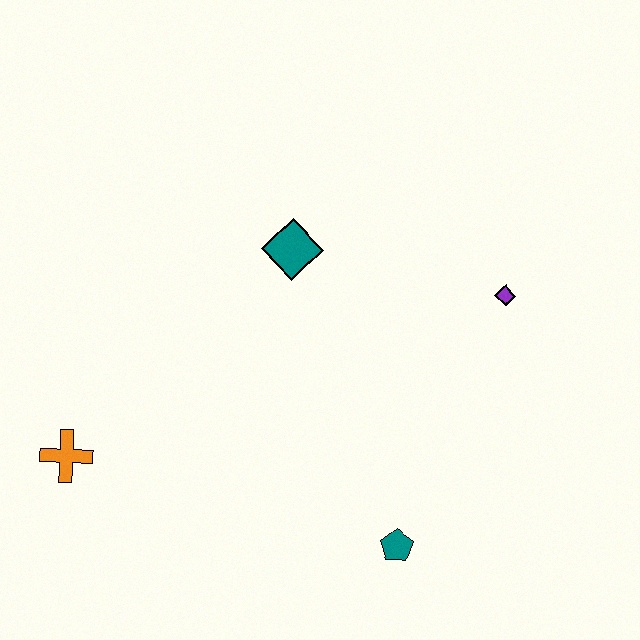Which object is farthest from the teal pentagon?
The orange cross is farthest from the teal pentagon.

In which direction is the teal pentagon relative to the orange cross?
The teal pentagon is to the right of the orange cross.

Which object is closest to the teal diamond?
The purple diamond is closest to the teal diamond.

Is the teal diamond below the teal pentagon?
No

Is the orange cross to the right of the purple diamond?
No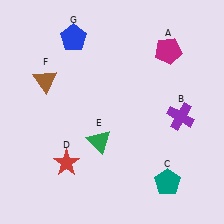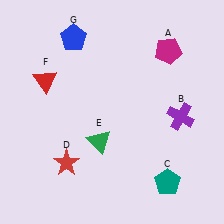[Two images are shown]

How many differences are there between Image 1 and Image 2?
There is 1 difference between the two images.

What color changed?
The triangle (F) changed from brown in Image 1 to red in Image 2.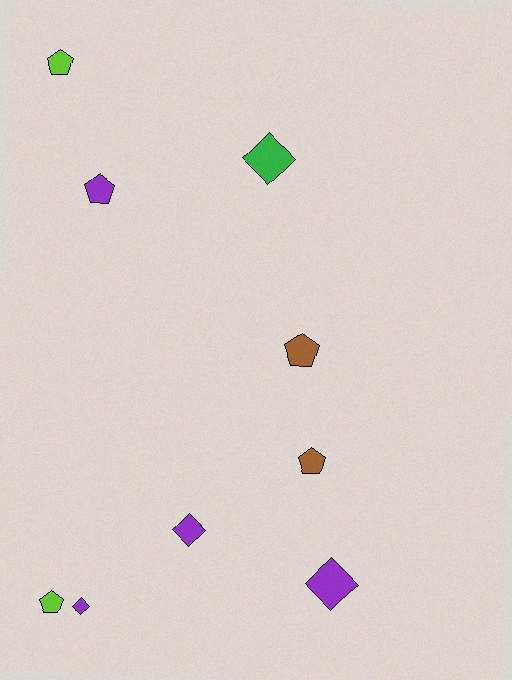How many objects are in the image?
There are 9 objects.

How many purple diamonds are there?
There are 3 purple diamonds.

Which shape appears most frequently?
Pentagon, with 5 objects.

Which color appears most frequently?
Purple, with 4 objects.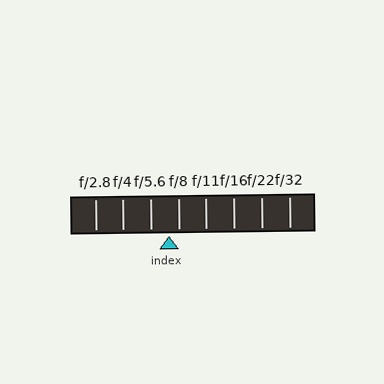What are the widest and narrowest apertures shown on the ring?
The widest aperture shown is f/2.8 and the narrowest is f/32.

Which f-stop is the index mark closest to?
The index mark is closest to f/8.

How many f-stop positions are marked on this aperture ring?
There are 8 f-stop positions marked.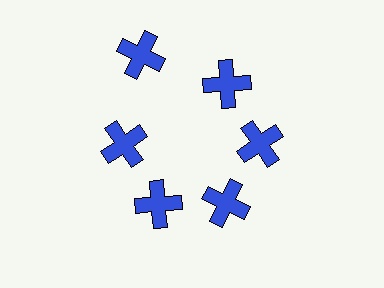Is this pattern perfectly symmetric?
No. The 6 blue crosses are arranged in a ring, but one element near the 11 o'clock position is pushed outward from the center, breaking the 6-fold rotational symmetry.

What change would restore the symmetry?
The symmetry would be restored by moving it inward, back onto the ring so that all 6 crosses sit at equal angles and equal distance from the center.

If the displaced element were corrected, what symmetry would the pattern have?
It would have 6-fold rotational symmetry — the pattern would map onto itself every 60 degrees.